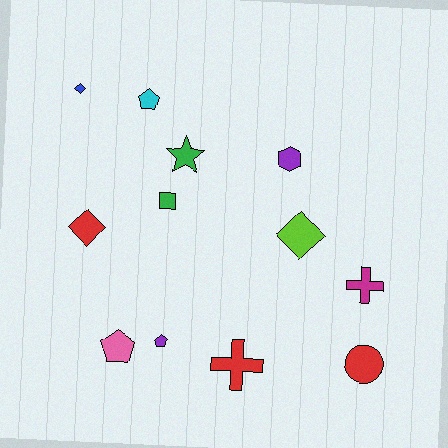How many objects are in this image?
There are 12 objects.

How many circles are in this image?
There is 1 circle.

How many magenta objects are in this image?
There is 1 magenta object.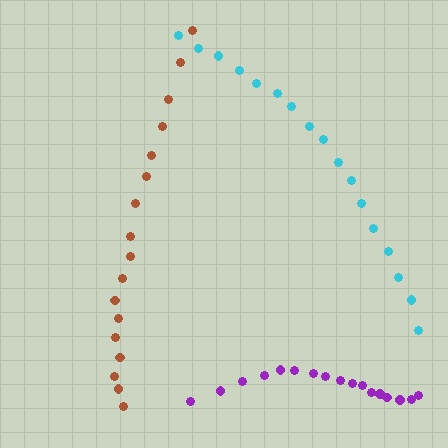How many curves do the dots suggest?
There are 3 distinct paths.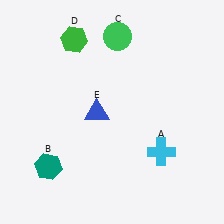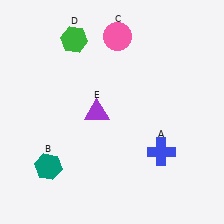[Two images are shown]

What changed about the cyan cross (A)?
In Image 1, A is cyan. In Image 2, it changed to blue.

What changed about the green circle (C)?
In Image 1, C is green. In Image 2, it changed to pink.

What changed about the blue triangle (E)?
In Image 1, E is blue. In Image 2, it changed to purple.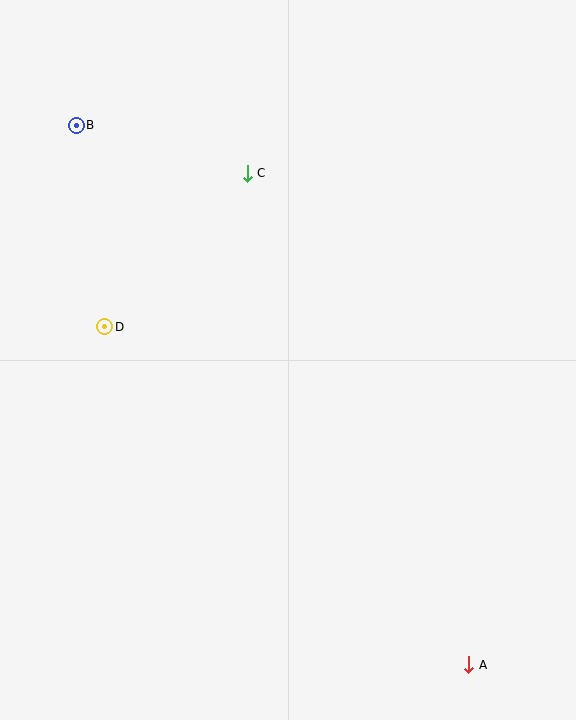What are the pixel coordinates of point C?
Point C is at (247, 173).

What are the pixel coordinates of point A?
Point A is at (469, 665).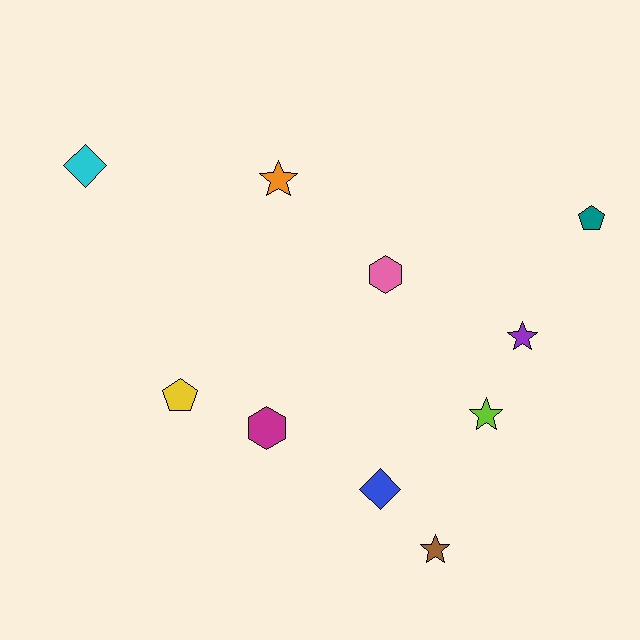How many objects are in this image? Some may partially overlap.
There are 10 objects.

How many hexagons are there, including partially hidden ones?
There are 2 hexagons.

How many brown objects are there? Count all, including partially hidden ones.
There is 1 brown object.